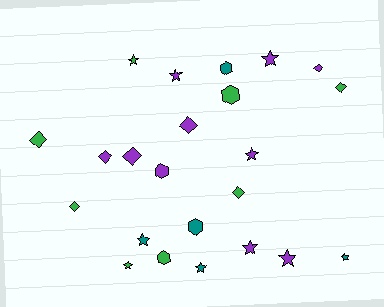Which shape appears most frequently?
Star, with 10 objects.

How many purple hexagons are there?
There is 1 purple hexagon.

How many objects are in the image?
There are 23 objects.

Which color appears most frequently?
Purple, with 10 objects.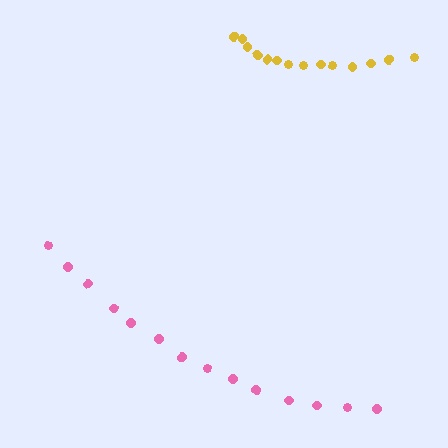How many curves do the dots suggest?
There are 2 distinct paths.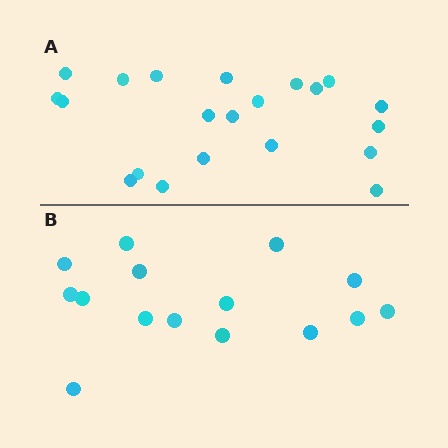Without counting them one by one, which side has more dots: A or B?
Region A (the top region) has more dots.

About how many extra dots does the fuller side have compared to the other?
Region A has about 6 more dots than region B.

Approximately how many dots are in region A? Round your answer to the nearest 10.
About 20 dots. (The exact count is 21, which rounds to 20.)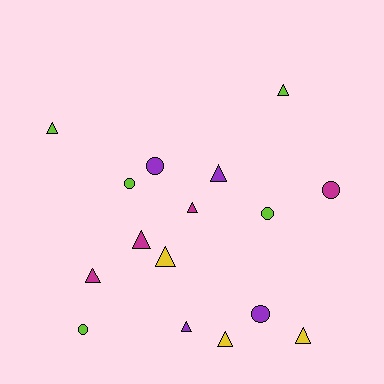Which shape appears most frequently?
Triangle, with 10 objects.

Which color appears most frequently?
Lime, with 5 objects.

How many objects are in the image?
There are 16 objects.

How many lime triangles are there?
There are 2 lime triangles.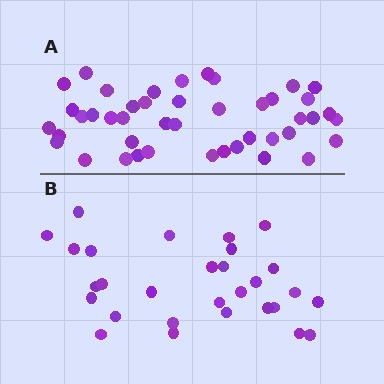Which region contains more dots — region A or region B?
Region A (the top region) has more dots.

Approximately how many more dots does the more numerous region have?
Region A has approximately 15 more dots than region B.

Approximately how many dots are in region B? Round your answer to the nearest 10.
About 30 dots. (The exact count is 29, which rounds to 30.)